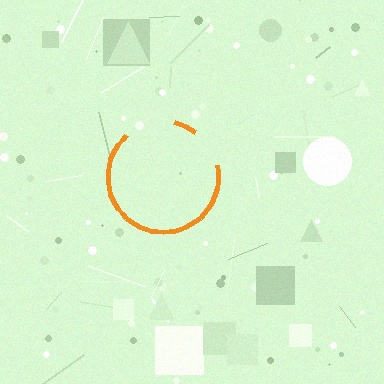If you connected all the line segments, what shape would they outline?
They would outline a circle.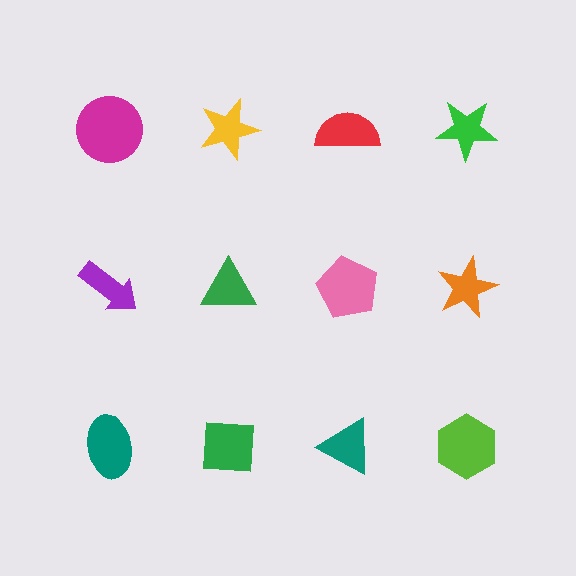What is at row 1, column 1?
A magenta circle.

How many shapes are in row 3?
4 shapes.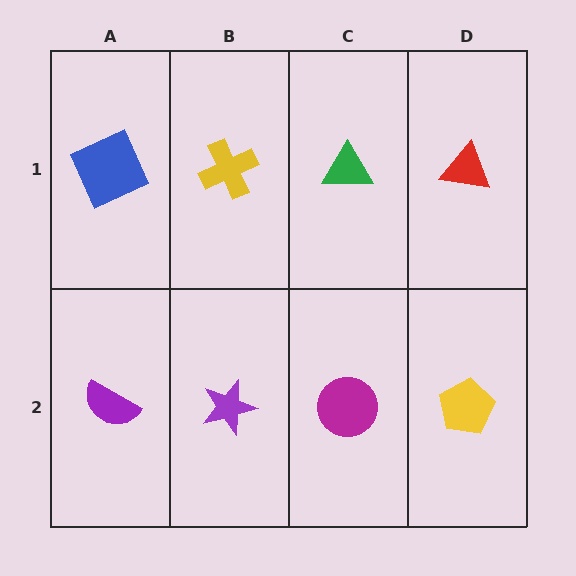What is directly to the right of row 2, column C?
A yellow pentagon.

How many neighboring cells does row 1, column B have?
3.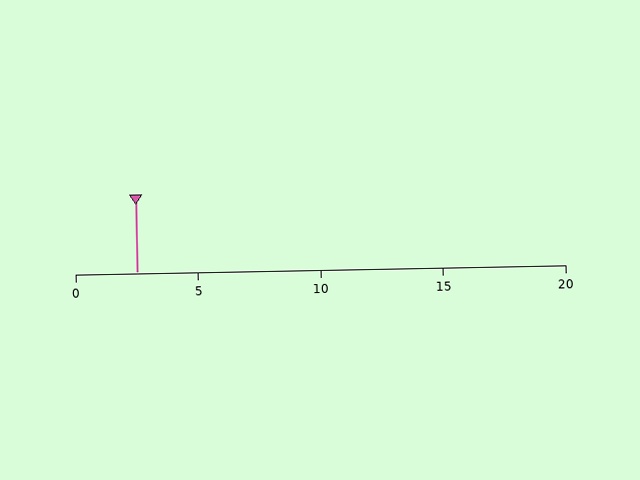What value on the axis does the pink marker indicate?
The marker indicates approximately 2.5.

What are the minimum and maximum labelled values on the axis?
The axis runs from 0 to 20.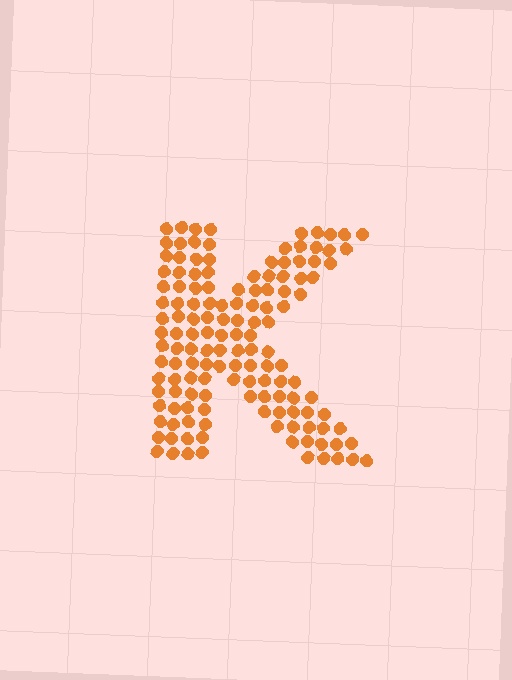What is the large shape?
The large shape is the letter K.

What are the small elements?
The small elements are circles.